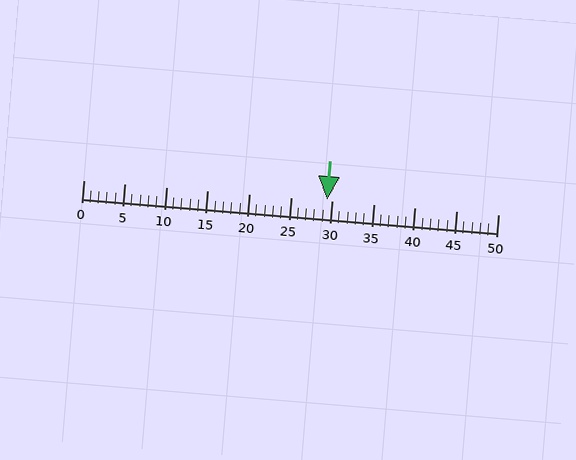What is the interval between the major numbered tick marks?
The major tick marks are spaced 5 units apart.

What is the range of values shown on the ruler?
The ruler shows values from 0 to 50.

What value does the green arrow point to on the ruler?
The green arrow points to approximately 29.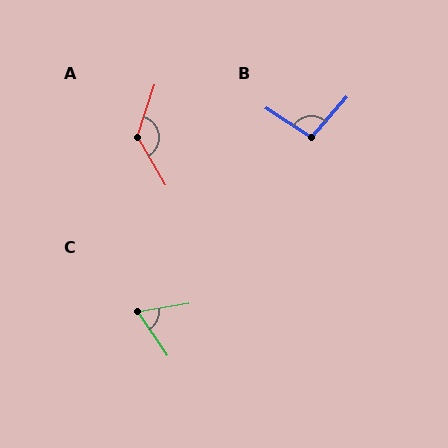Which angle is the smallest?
C, at approximately 65 degrees.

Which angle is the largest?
A, at approximately 132 degrees.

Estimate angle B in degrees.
Approximately 98 degrees.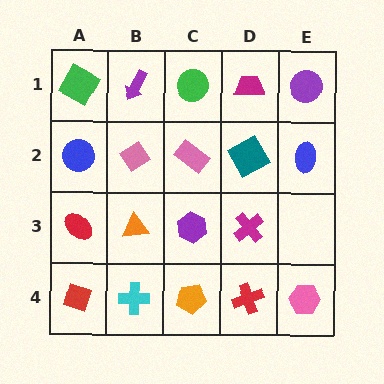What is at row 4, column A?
A red diamond.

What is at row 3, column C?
A purple hexagon.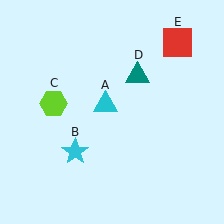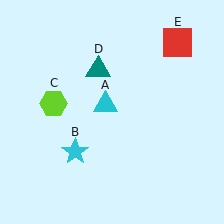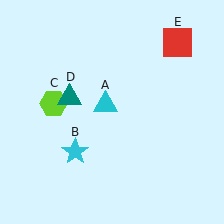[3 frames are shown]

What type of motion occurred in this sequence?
The teal triangle (object D) rotated counterclockwise around the center of the scene.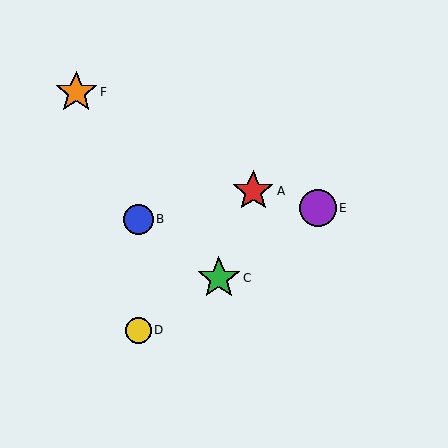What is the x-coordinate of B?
Object B is at x≈138.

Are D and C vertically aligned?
No, D is at x≈138 and C is at x≈219.